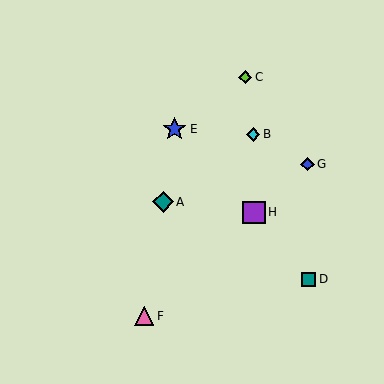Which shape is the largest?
The blue star (labeled E) is the largest.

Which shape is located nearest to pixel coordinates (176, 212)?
The teal diamond (labeled A) at (163, 202) is nearest to that location.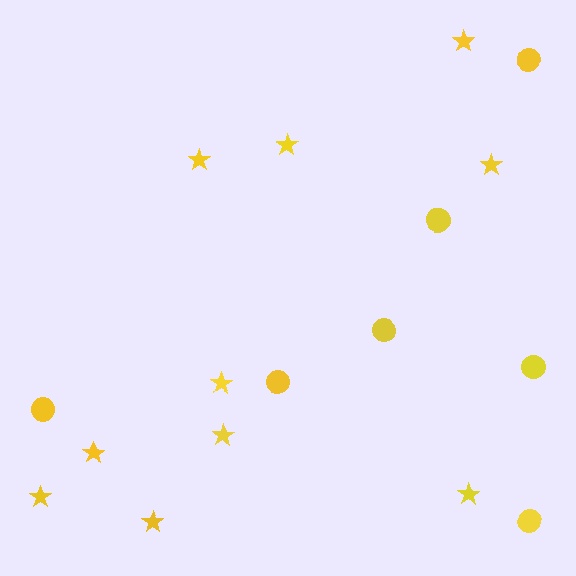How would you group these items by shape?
There are 2 groups: one group of circles (7) and one group of stars (10).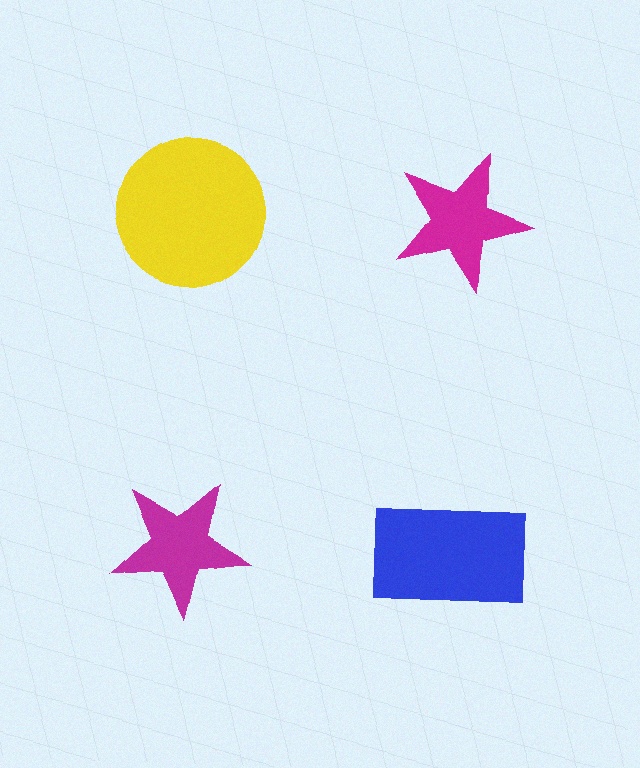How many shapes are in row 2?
2 shapes.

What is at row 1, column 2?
A magenta star.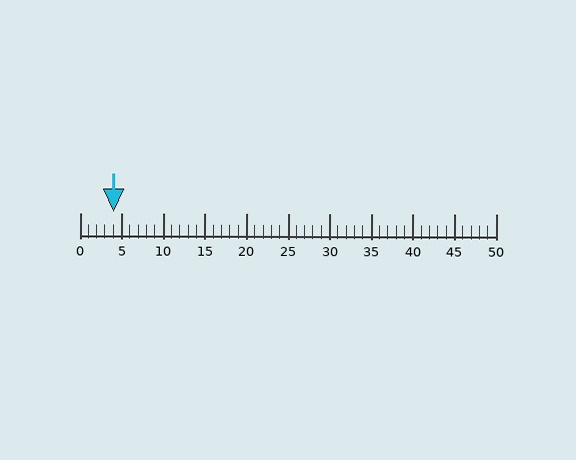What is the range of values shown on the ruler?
The ruler shows values from 0 to 50.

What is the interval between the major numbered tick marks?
The major tick marks are spaced 5 units apart.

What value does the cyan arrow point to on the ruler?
The cyan arrow points to approximately 4.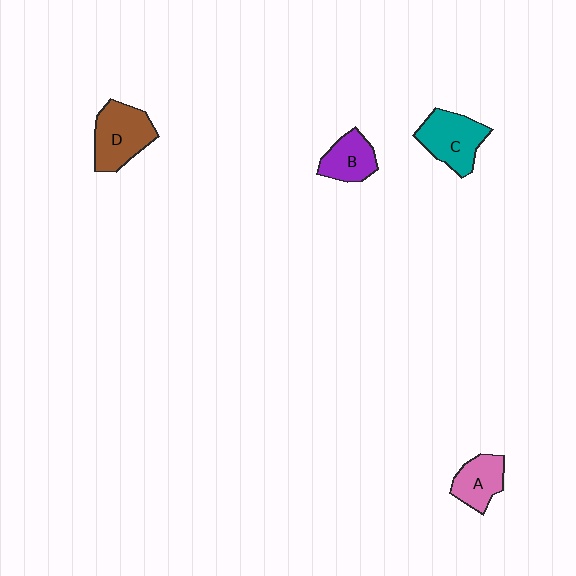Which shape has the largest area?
Shape D (brown).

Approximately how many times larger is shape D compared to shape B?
Approximately 1.5 times.